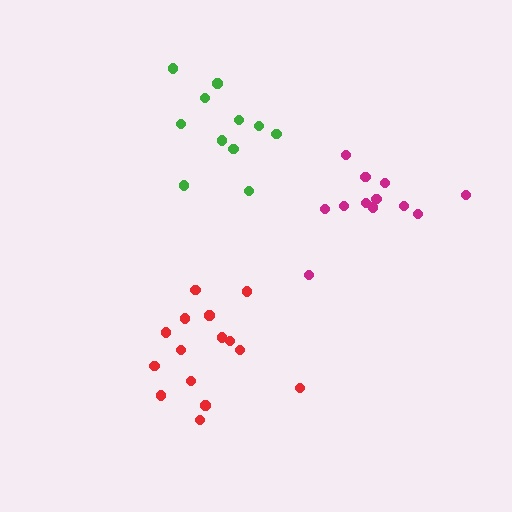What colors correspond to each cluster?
The clusters are colored: magenta, green, red.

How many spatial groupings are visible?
There are 3 spatial groupings.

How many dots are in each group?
Group 1: 12 dots, Group 2: 11 dots, Group 3: 15 dots (38 total).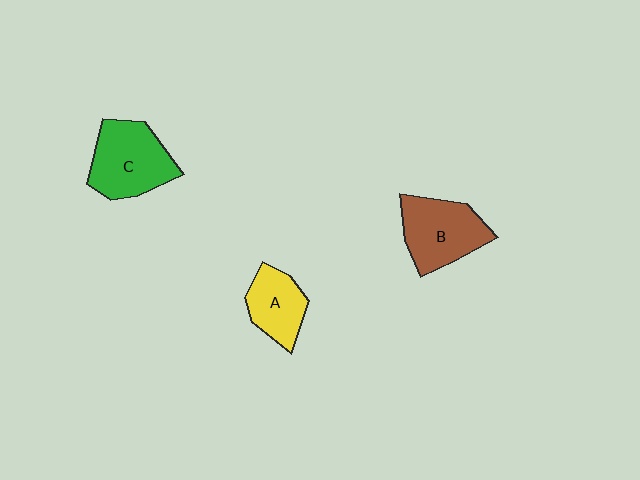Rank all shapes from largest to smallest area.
From largest to smallest: C (green), B (brown), A (yellow).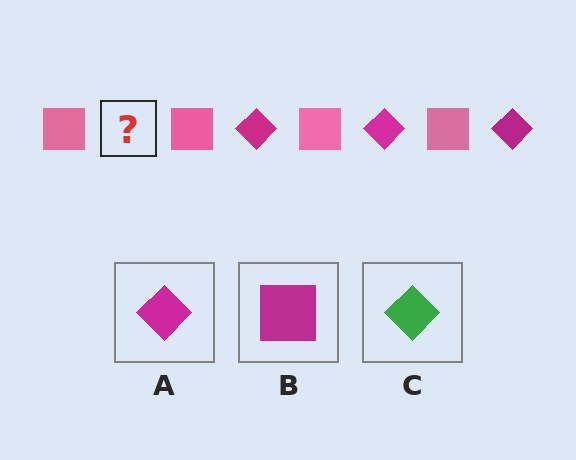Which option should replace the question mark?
Option A.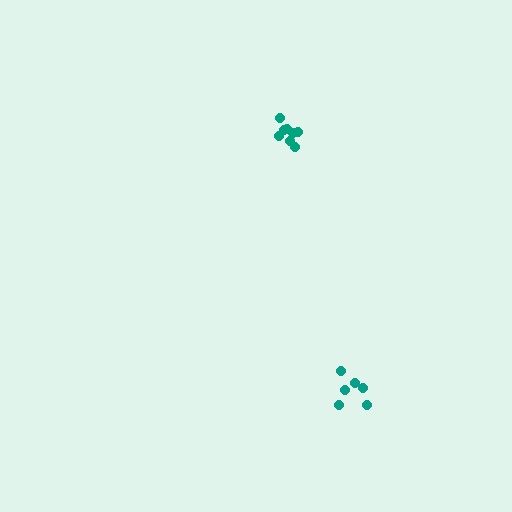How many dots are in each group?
Group 1: 6 dots, Group 2: 8 dots (14 total).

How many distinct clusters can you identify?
There are 2 distinct clusters.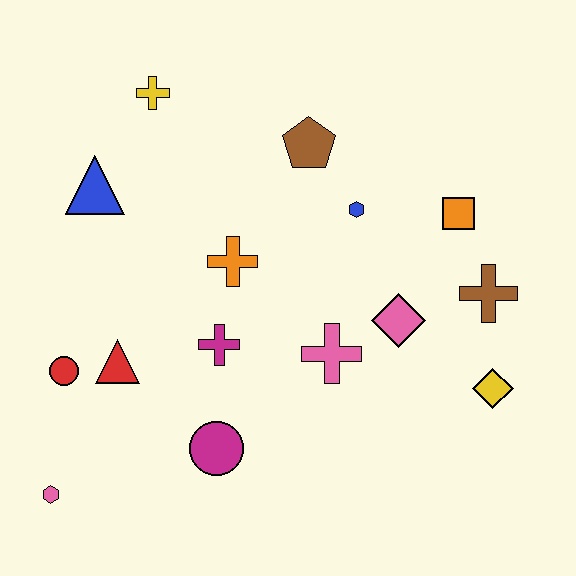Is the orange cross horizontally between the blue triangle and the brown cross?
Yes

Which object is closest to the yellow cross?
The blue triangle is closest to the yellow cross.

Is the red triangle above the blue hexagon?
No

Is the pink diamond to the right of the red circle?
Yes